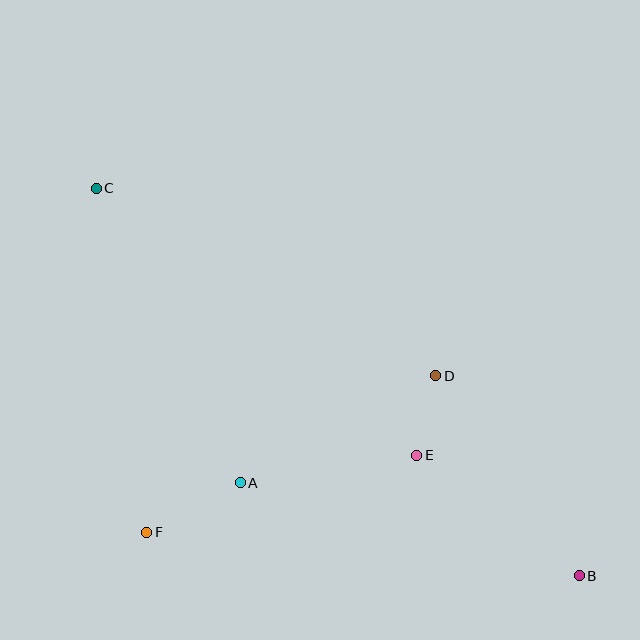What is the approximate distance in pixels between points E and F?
The distance between E and F is approximately 280 pixels.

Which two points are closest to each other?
Points D and E are closest to each other.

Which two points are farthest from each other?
Points B and C are farthest from each other.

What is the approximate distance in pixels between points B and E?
The distance between B and E is approximately 202 pixels.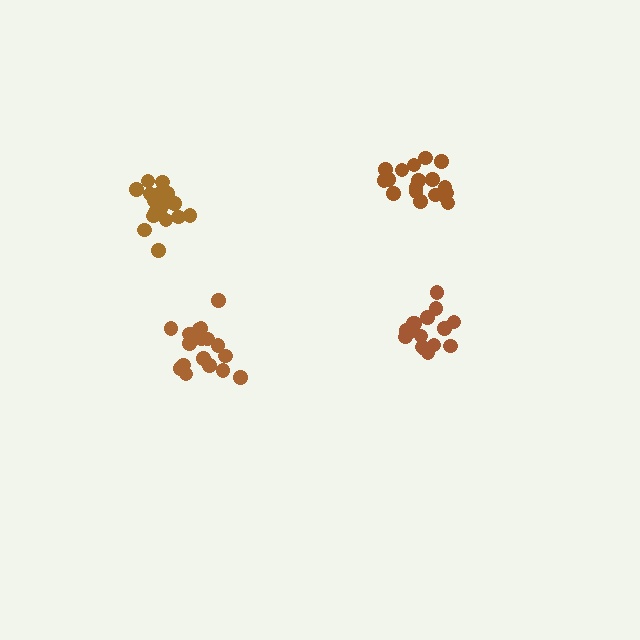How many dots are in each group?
Group 1: 18 dots, Group 2: 17 dots, Group 3: 18 dots, Group 4: 18 dots (71 total).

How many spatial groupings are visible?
There are 4 spatial groupings.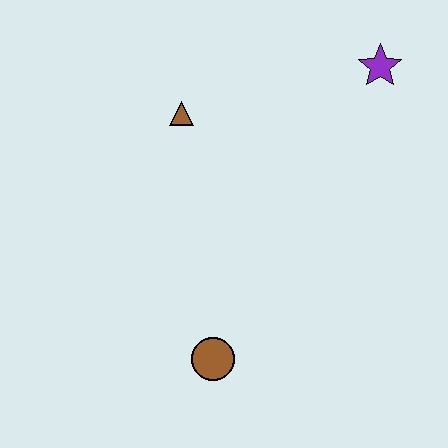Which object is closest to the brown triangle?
The purple star is closest to the brown triangle.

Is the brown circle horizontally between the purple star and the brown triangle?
Yes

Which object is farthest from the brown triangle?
The brown circle is farthest from the brown triangle.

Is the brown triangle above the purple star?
No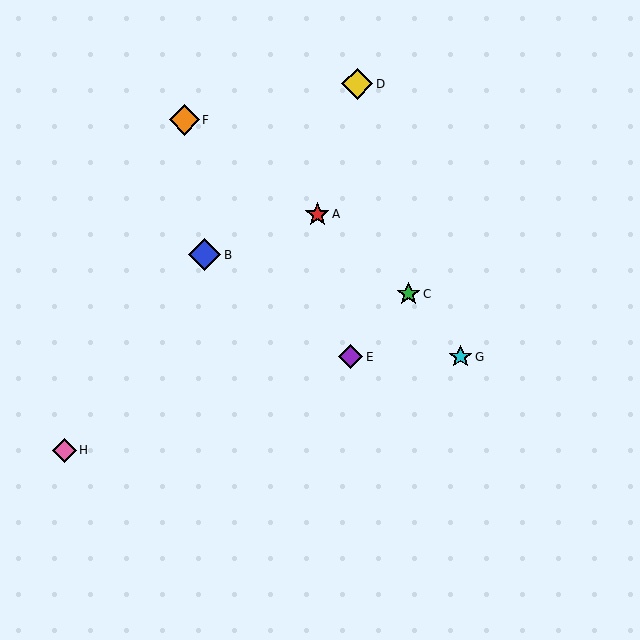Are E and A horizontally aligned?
No, E is at y≈357 and A is at y≈214.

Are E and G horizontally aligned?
Yes, both are at y≈357.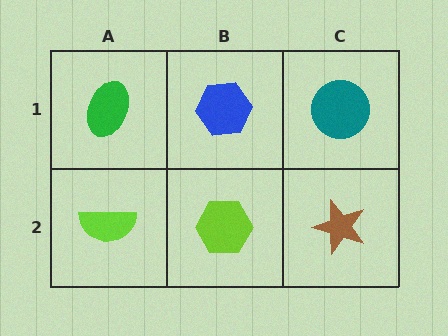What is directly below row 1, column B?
A lime hexagon.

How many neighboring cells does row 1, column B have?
3.